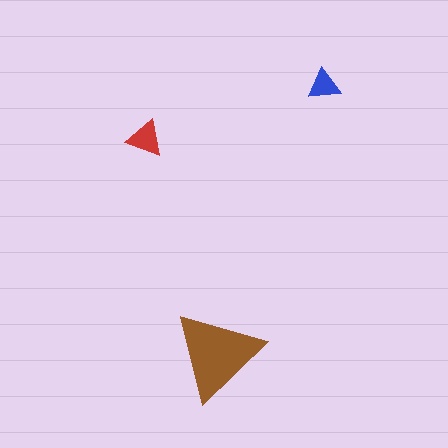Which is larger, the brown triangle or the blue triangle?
The brown one.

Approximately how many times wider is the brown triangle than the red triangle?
About 2.5 times wider.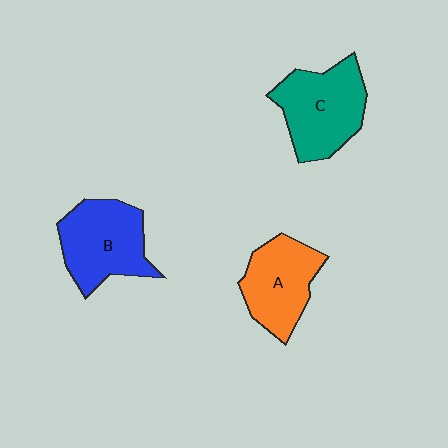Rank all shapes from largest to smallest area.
From largest to smallest: C (teal), B (blue), A (orange).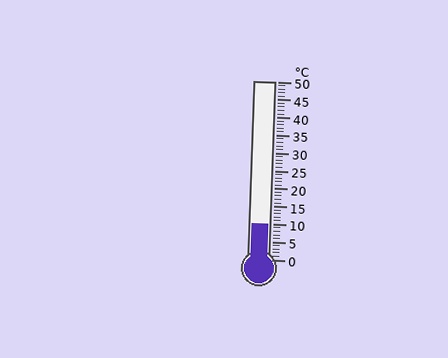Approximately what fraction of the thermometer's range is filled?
The thermometer is filled to approximately 20% of its range.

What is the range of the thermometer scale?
The thermometer scale ranges from 0°C to 50°C.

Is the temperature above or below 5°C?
The temperature is above 5°C.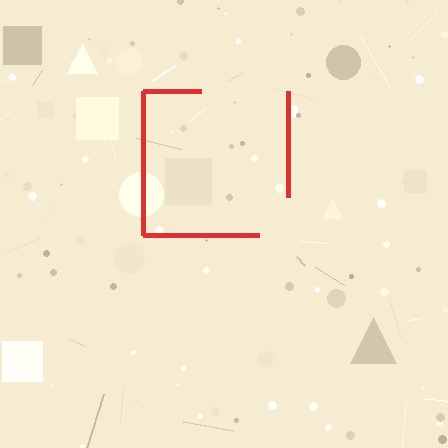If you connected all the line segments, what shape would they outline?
They would outline a square.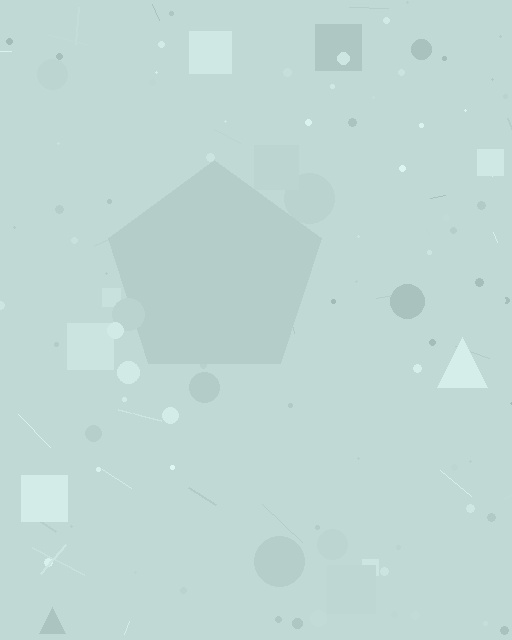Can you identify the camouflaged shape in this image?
The camouflaged shape is a pentagon.